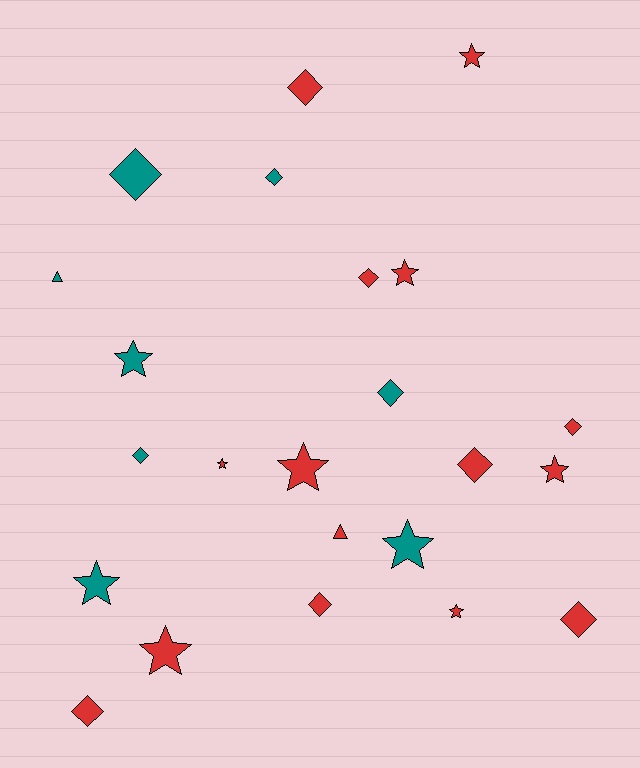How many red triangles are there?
There is 1 red triangle.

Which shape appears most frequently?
Diamond, with 11 objects.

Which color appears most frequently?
Red, with 15 objects.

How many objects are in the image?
There are 23 objects.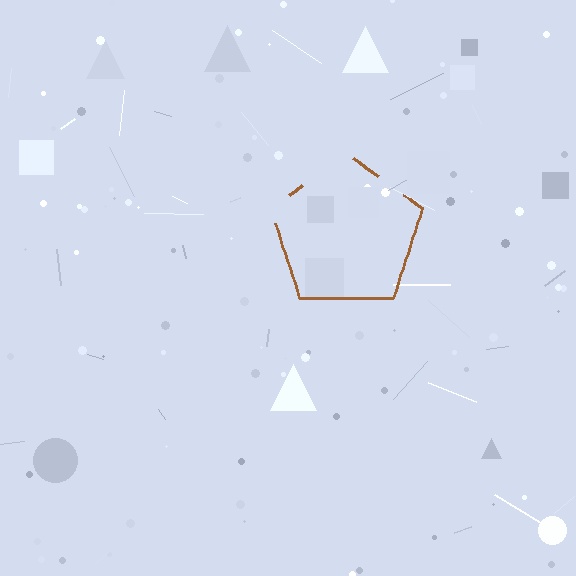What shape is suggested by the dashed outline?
The dashed outline suggests a pentagon.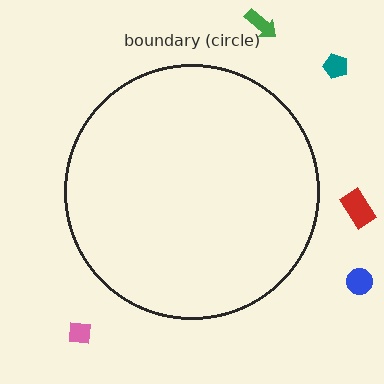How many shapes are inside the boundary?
0 inside, 5 outside.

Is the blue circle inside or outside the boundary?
Outside.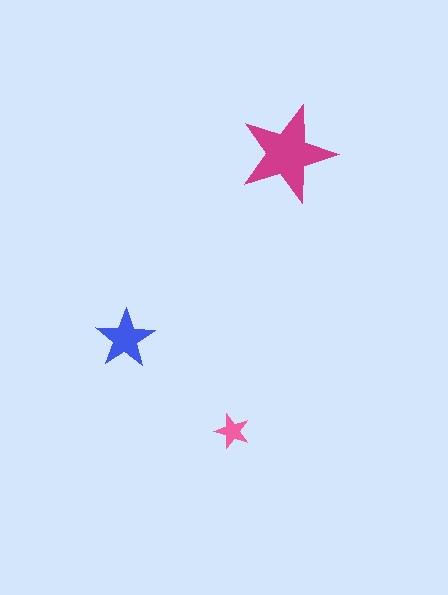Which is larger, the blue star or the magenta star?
The magenta one.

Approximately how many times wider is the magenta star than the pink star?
About 3 times wider.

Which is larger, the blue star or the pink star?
The blue one.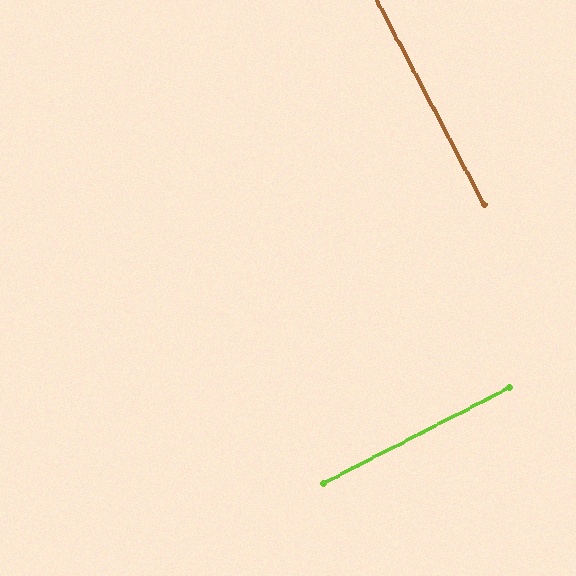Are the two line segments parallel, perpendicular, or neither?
Perpendicular — they meet at approximately 90°.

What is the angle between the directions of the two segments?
Approximately 90 degrees.